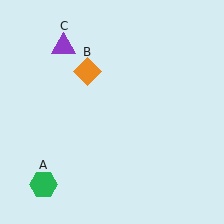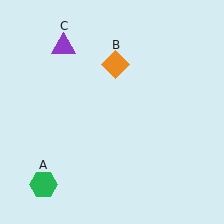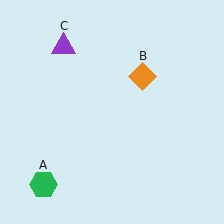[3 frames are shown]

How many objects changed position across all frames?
1 object changed position: orange diamond (object B).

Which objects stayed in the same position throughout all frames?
Green hexagon (object A) and purple triangle (object C) remained stationary.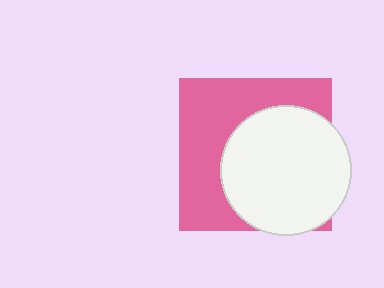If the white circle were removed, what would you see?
You would see the complete pink square.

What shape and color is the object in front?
The object in front is a white circle.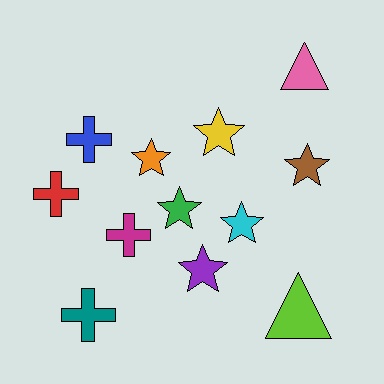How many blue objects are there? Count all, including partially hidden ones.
There is 1 blue object.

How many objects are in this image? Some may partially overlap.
There are 12 objects.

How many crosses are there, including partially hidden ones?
There are 4 crosses.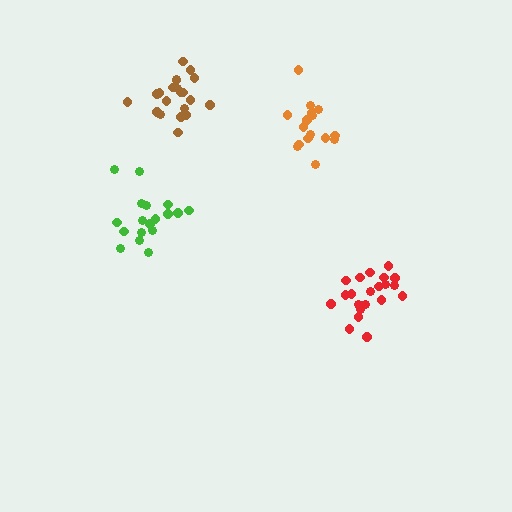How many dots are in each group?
Group 1: 21 dots, Group 2: 21 dots, Group 3: 16 dots, Group 4: 18 dots (76 total).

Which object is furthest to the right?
The red cluster is rightmost.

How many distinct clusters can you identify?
There are 4 distinct clusters.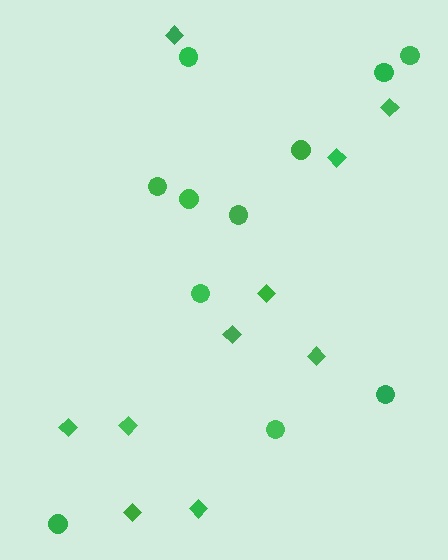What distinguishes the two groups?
There are 2 groups: one group of circles (11) and one group of diamonds (10).